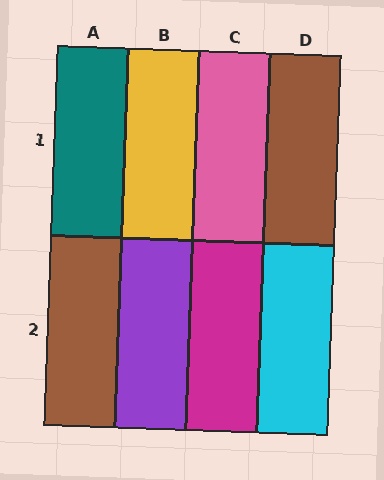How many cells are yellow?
1 cell is yellow.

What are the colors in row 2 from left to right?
Brown, purple, magenta, cyan.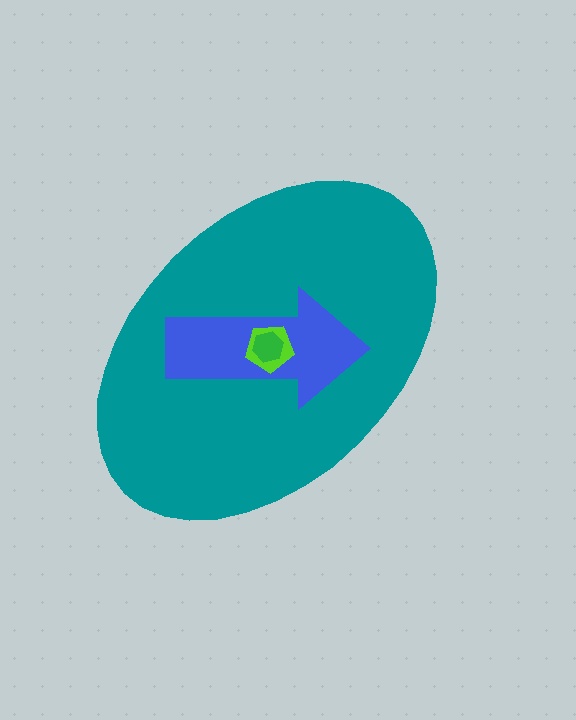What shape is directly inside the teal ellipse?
The blue arrow.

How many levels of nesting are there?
4.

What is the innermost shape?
The green hexagon.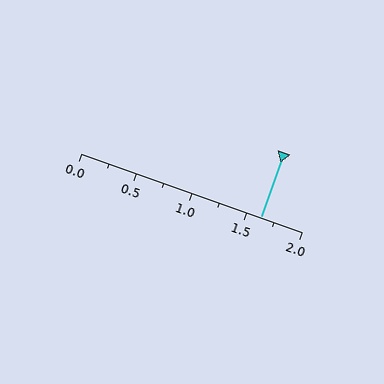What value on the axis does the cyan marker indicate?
The marker indicates approximately 1.62.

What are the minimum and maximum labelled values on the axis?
The axis runs from 0.0 to 2.0.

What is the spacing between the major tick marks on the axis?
The major ticks are spaced 0.5 apart.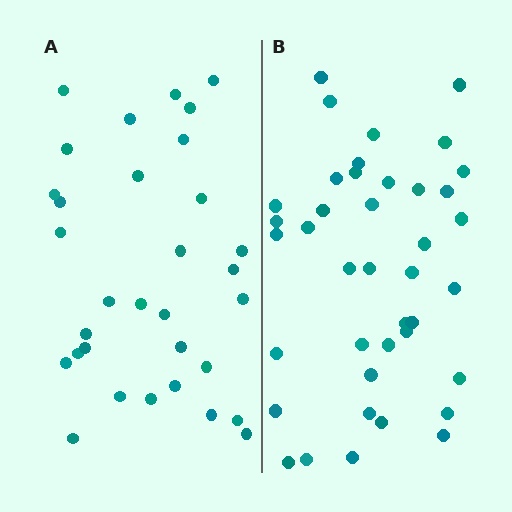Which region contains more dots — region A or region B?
Region B (the right region) has more dots.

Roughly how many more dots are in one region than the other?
Region B has roughly 8 or so more dots than region A.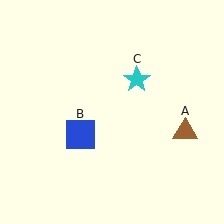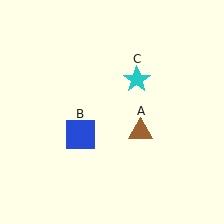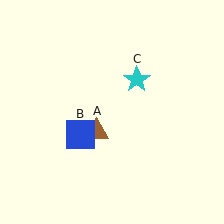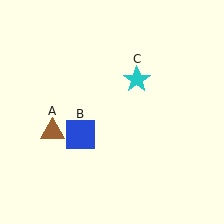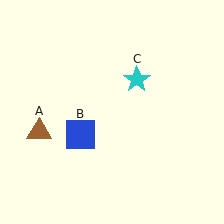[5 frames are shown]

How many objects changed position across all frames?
1 object changed position: brown triangle (object A).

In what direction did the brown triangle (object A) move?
The brown triangle (object A) moved left.